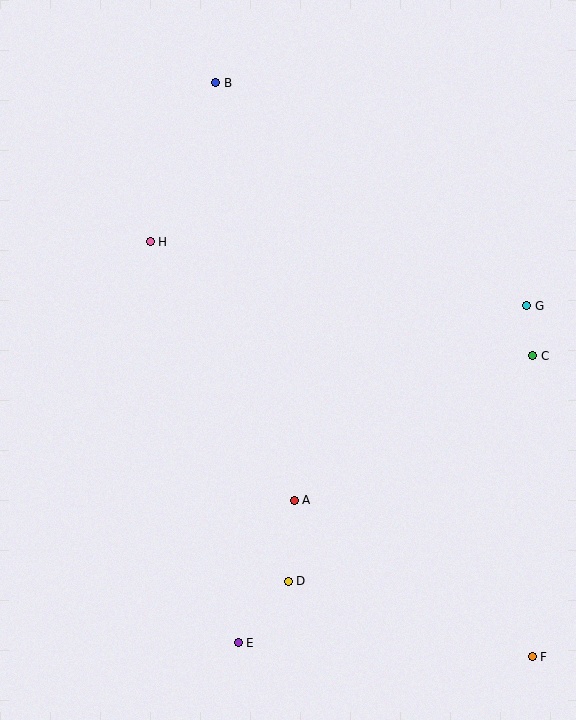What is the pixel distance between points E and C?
The distance between E and C is 411 pixels.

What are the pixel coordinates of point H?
Point H is at (150, 242).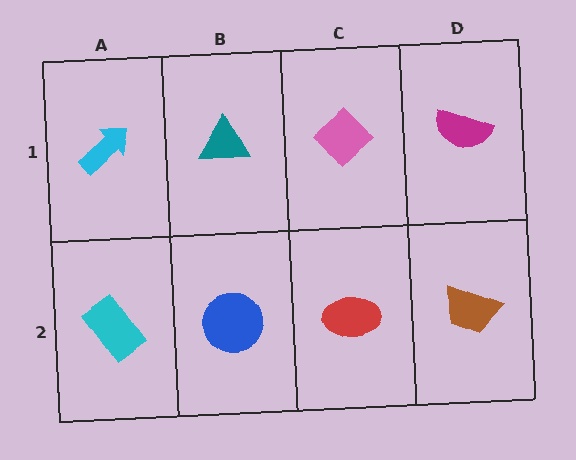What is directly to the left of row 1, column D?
A pink diamond.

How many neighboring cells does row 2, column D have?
2.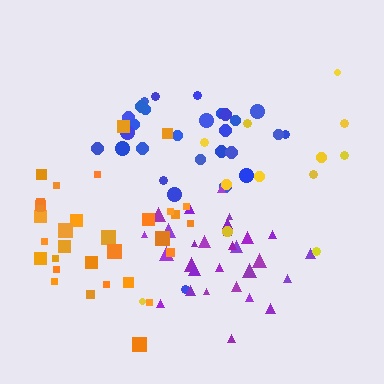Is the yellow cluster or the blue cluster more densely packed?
Blue.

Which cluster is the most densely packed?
Purple.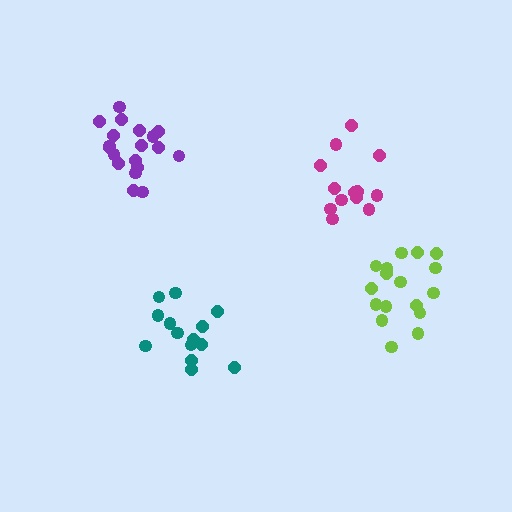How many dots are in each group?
Group 1: 14 dots, Group 2: 13 dots, Group 3: 17 dots, Group 4: 19 dots (63 total).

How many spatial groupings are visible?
There are 4 spatial groupings.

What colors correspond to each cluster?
The clusters are colored: teal, magenta, lime, purple.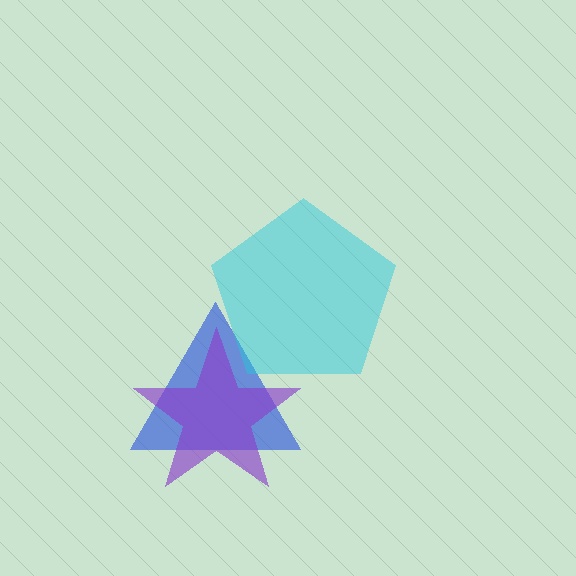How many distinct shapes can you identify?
There are 3 distinct shapes: a blue triangle, a purple star, a cyan pentagon.